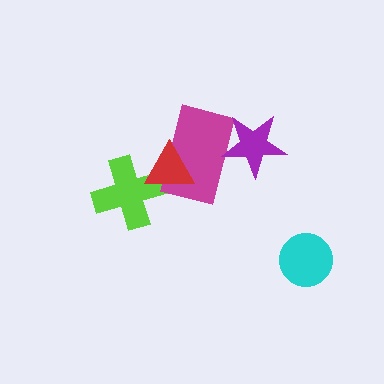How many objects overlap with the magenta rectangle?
2 objects overlap with the magenta rectangle.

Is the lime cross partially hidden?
Yes, it is partially covered by another shape.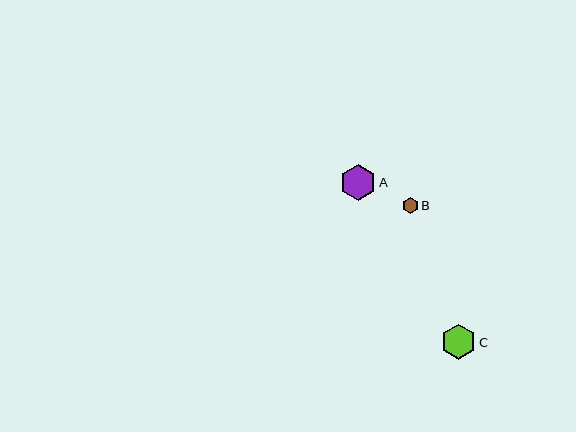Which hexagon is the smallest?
Hexagon B is the smallest with a size of approximately 16 pixels.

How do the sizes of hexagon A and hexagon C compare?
Hexagon A and hexagon C are approximately the same size.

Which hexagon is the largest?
Hexagon A is the largest with a size of approximately 35 pixels.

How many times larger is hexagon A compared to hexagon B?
Hexagon A is approximately 2.3 times the size of hexagon B.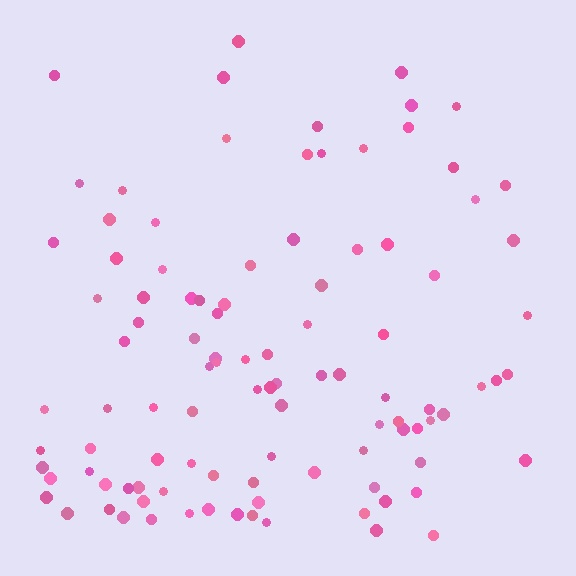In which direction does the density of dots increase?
From top to bottom, with the bottom side densest.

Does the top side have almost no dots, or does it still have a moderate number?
Still a moderate number, just noticeably fewer than the bottom.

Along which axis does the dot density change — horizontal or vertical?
Vertical.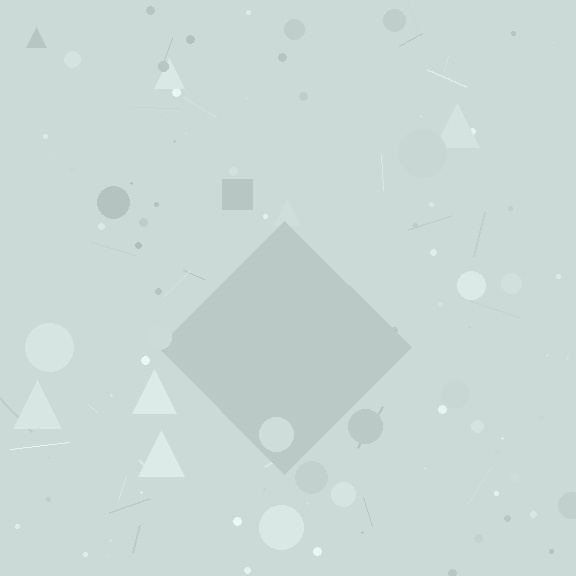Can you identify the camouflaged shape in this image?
The camouflaged shape is a diamond.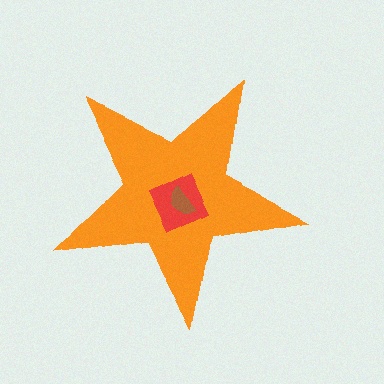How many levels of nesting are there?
3.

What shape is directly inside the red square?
The brown semicircle.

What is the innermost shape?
The brown semicircle.